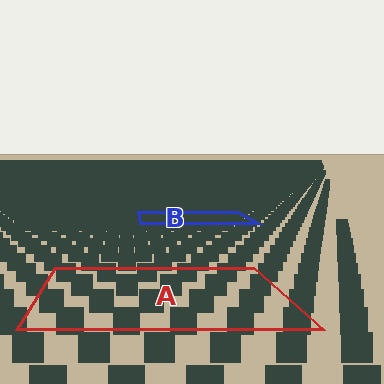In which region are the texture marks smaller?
The texture marks are smaller in region B, because it is farther away.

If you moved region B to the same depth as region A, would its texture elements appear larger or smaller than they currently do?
They would appear larger. At a closer depth, the same texture elements are projected at a bigger on-screen size.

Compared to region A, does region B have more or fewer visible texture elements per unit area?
Region B has more texture elements per unit area — they are packed more densely because it is farther away.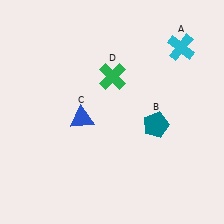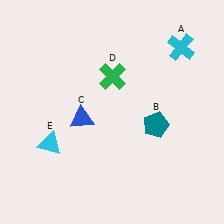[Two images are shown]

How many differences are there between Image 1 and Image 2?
There is 1 difference between the two images.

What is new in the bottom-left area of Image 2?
A cyan triangle (E) was added in the bottom-left area of Image 2.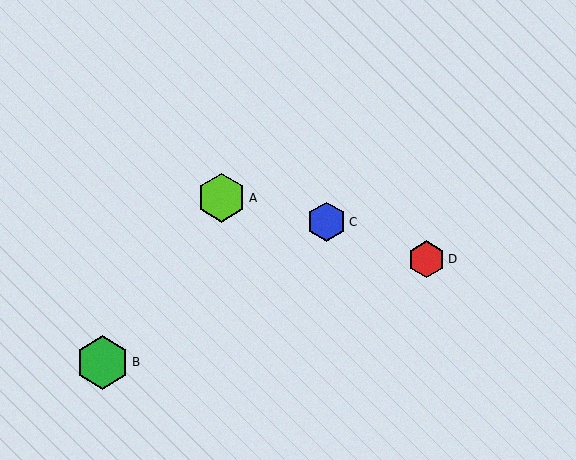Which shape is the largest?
The green hexagon (labeled B) is the largest.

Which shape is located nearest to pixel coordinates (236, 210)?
The lime hexagon (labeled A) at (222, 198) is nearest to that location.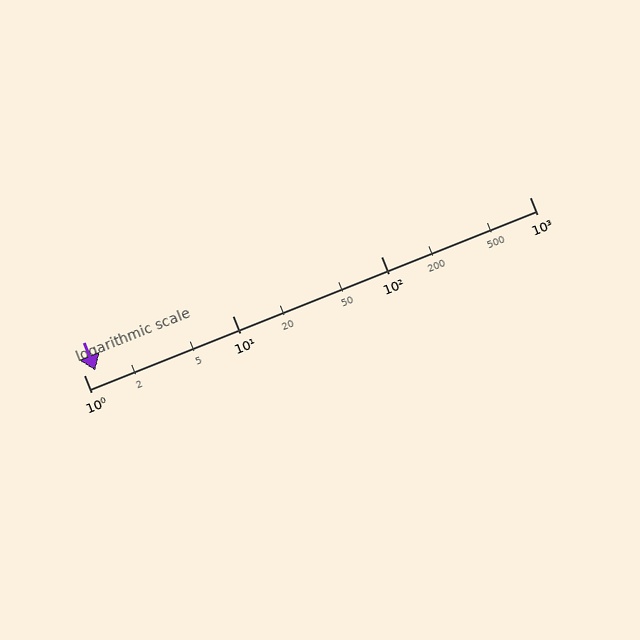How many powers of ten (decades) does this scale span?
The scale spans 3 decades, from 1 to 1000.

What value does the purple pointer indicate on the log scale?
The pointer indicates approximately 1.2.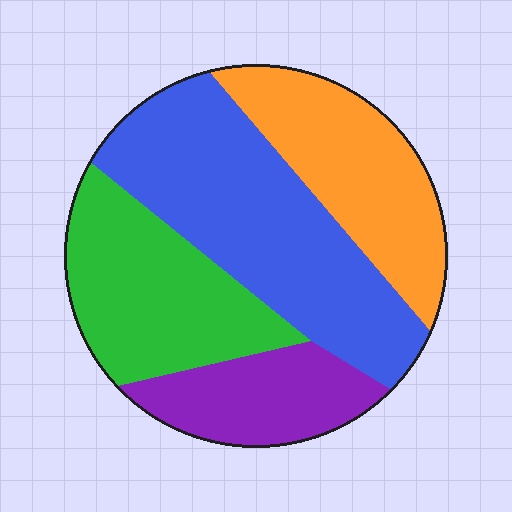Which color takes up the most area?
Blue, at roughly 35%.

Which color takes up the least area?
Purple, at roughly 15%.